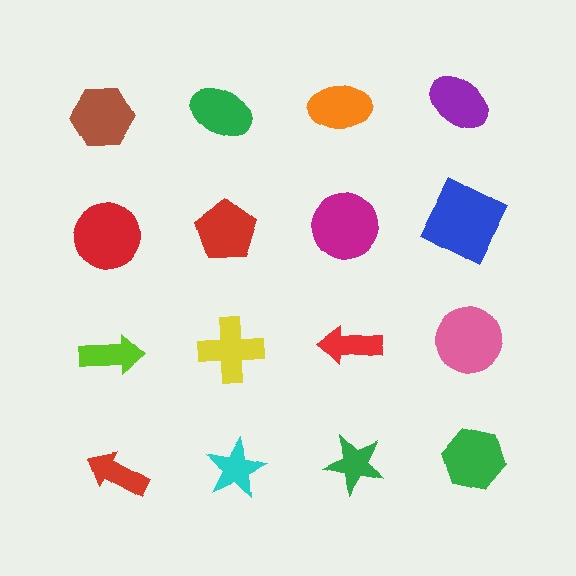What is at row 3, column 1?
A lime arrow.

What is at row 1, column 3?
An orange ellipse.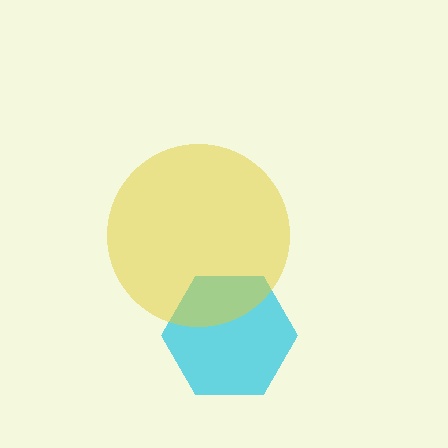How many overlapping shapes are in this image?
There are 2 overlapping shapes in the image.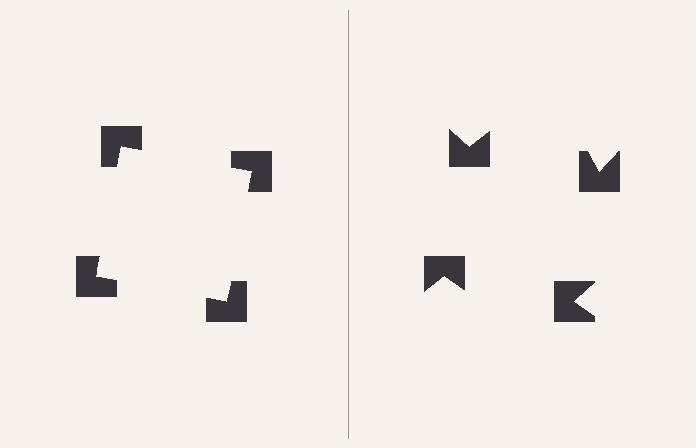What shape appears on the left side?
An illusory square.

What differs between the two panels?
The notched squares are positioned identically on both sides; only the wedge orientations differ. On the left they align to a square; on the right they are misaligned.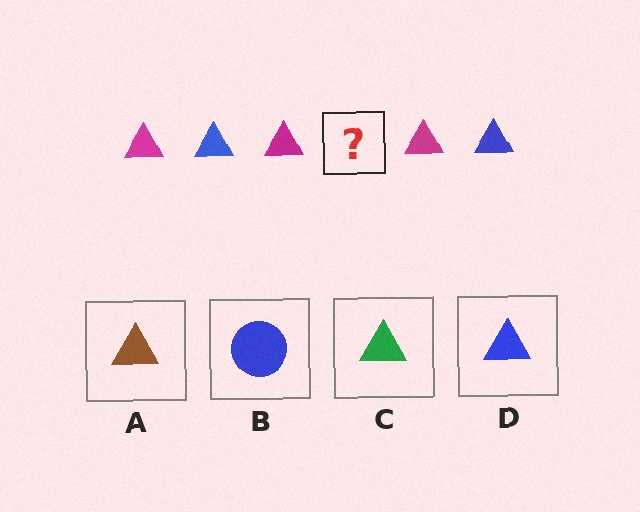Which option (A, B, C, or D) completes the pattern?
D.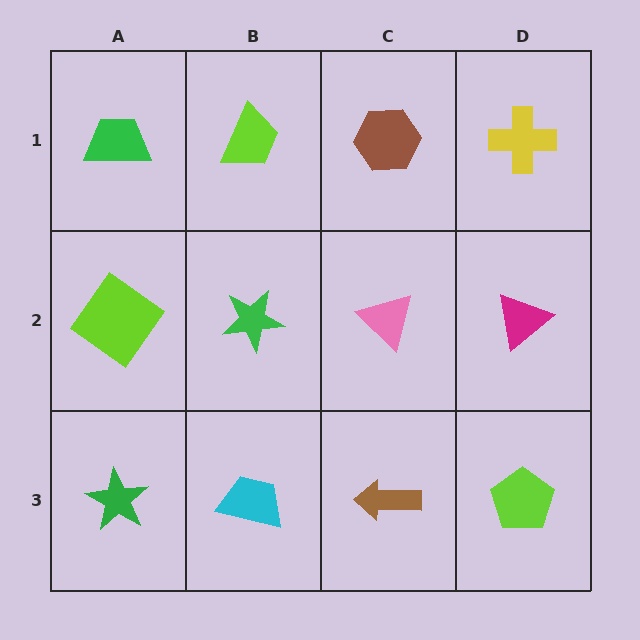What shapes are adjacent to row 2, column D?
A yellow cross (row 1, column D), a lime pentagon (row 3, column D), a pink triangle (row 2, column C).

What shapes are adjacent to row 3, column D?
A magenta triangle (row 2, column D), a brown arrow (row 3, column C).